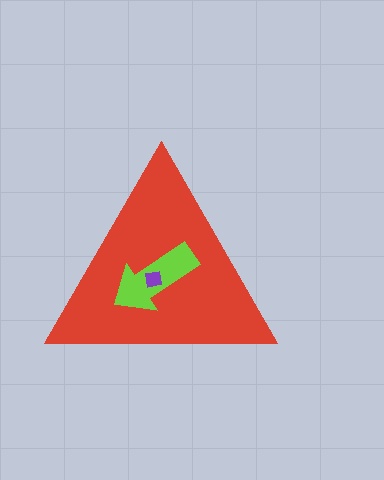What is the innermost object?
The purple square.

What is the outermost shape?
The red triangle.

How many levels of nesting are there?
3.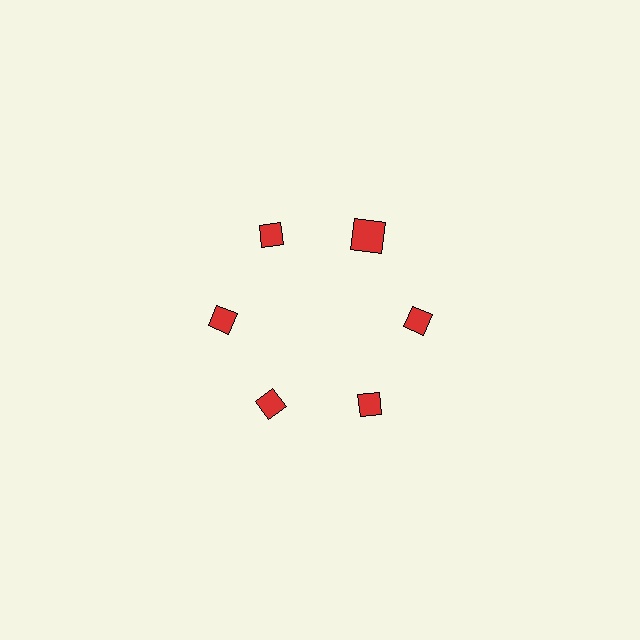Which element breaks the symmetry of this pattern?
The red square at roughly the 1 o'clock position breaks the symmetry. All other shapes are red diamonds.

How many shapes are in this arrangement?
There are 6 shapes arranged in a ring pattern.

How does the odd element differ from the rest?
It has a different shape: square instead of diamond.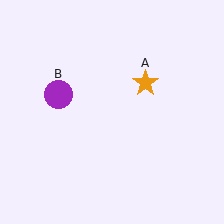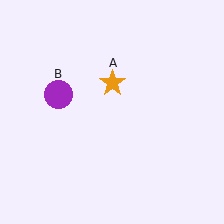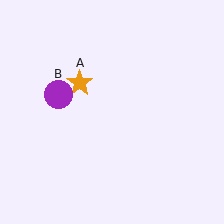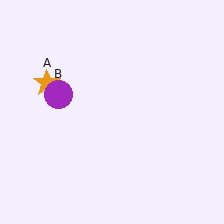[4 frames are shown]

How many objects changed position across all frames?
1 object changed position: orange star (object A).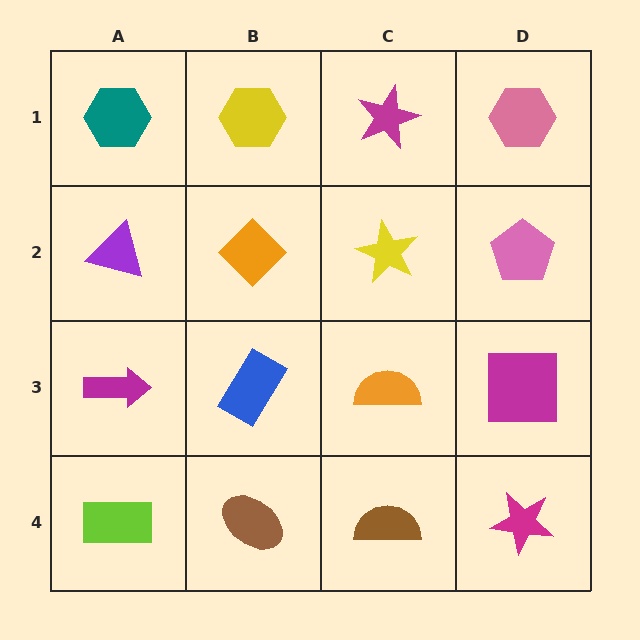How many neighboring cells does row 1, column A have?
2.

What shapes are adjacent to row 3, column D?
A pink pentagon (row 2, column D), a magenta star (row 4, column D), an orange semicircle (row 3, column C).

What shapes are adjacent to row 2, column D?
A pink hexagon (row 1, column D), a magenta square (row 3, column D), a yellow star (row 2, column C).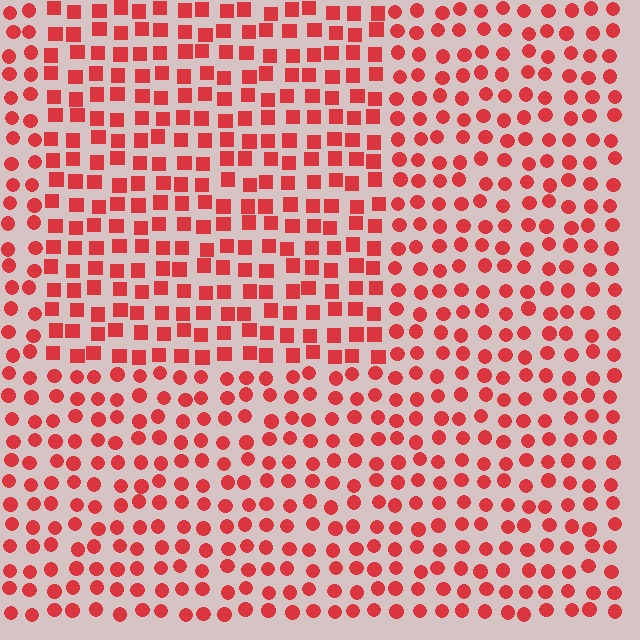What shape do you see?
I see a rectangle.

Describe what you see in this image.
The image is filled with small red elements arranged in a uniform grid. A rectangle-shaped region contains squares, while the surrounding area contains circles. The boundary is defined purely by the change in element shape.